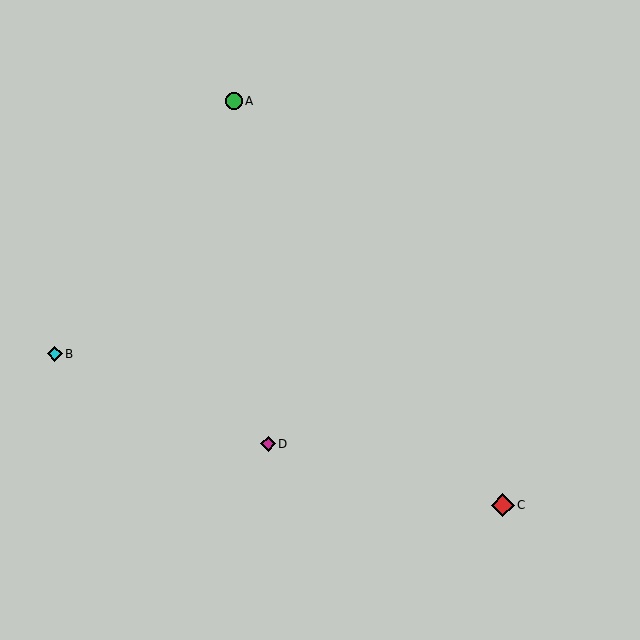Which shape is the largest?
The red diamond (labeled C) is the largest.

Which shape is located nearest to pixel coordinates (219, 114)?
The green circle (labeled A) at (234, 101) is nearest to that location.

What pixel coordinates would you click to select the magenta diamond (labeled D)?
Click at (268, 444) to select the magenta diamond D.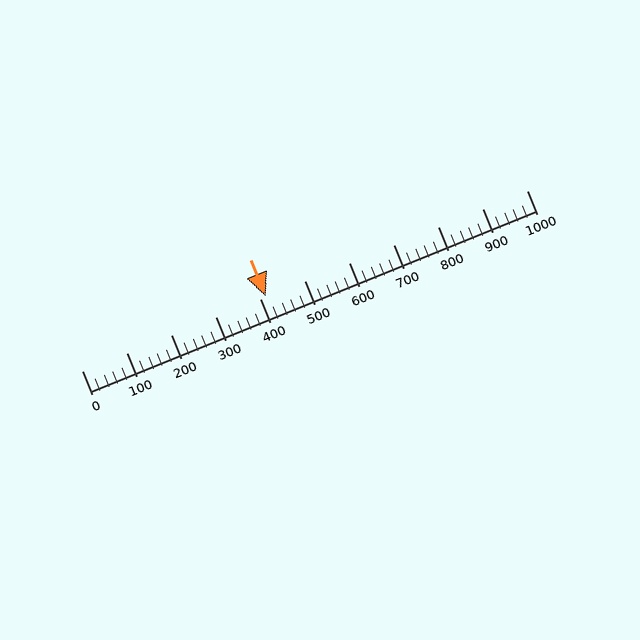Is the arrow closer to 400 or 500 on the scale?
The arrow is closer to 400.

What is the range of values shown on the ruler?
The ruler shows values from 0 to 1000.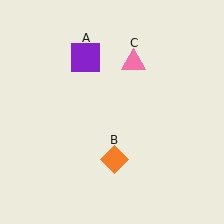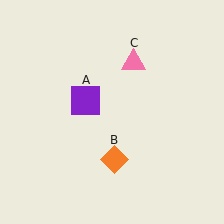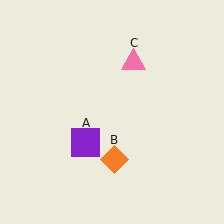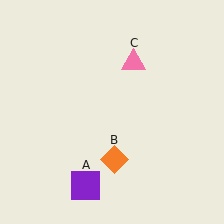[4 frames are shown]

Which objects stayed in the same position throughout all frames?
Orange diamond (object B) and pink triangle (object C) remained stationary.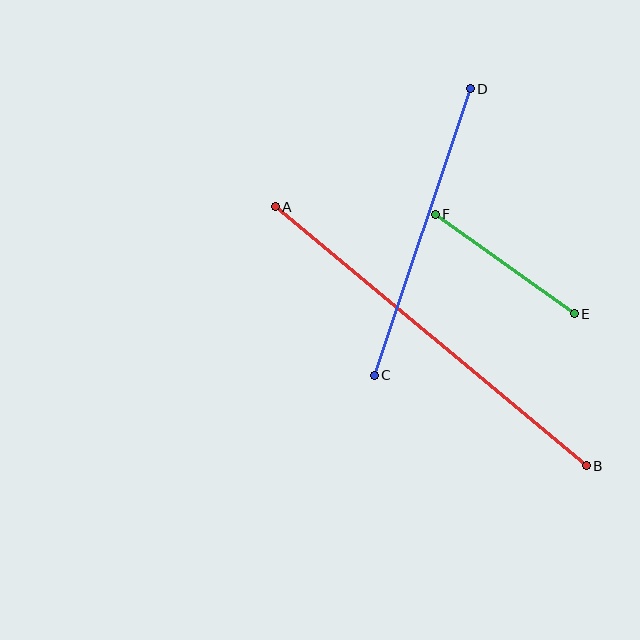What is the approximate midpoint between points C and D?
The midpoint is at approximately (422, 232) pixels.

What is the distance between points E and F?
The distance is approximately 171 pixels.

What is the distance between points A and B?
The distance is approximately 405 pixels.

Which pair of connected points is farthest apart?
Points A and B are farthest apart.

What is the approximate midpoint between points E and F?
The midpoint is at approximately (505, 264) pixels.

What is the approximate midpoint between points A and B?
The midpoint is at approximately (431, 336) pixels.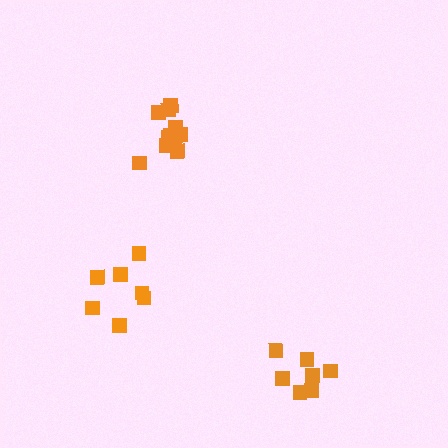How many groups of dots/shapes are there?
There are 3 groups.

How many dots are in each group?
Group 1: 7 dots, Group 2: 7 dots, Group 3: 11 dots (25 total).